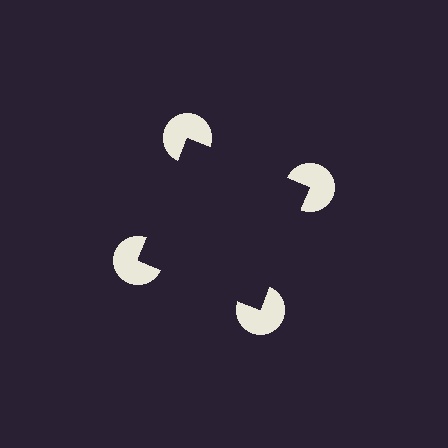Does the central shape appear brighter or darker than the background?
It typically appears slightly darker than the background, even though no actual brightness change is drawn.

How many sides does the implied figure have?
4 sides.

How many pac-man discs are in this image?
There are 4 — one at each vertex of the illusory square.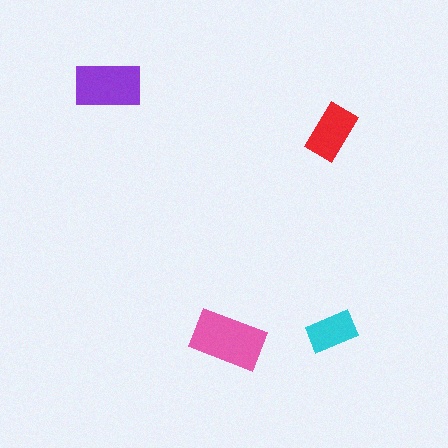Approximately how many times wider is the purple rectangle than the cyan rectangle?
About 1.5 times wider.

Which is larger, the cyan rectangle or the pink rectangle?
The pink one.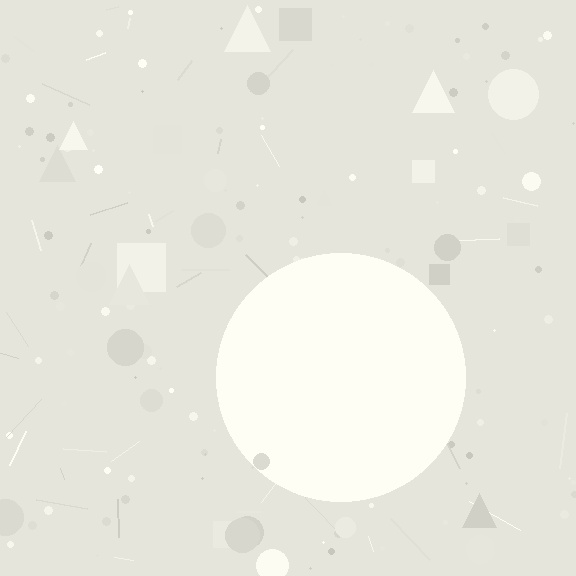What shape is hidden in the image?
A circle is hidden in the image.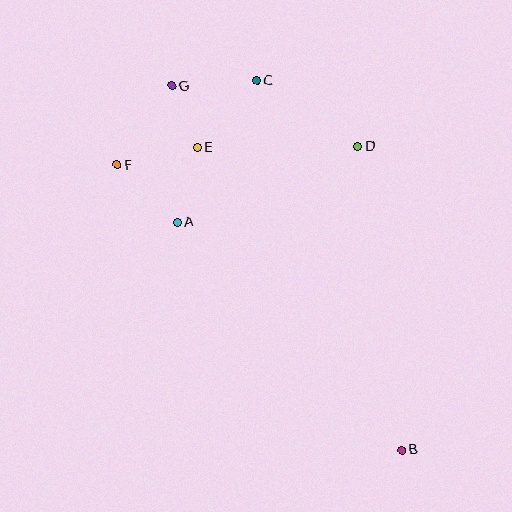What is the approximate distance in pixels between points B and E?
The distance between B and E is approximately 365 pixels.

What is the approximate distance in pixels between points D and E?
The distance between D and E is approximately 161 pixels.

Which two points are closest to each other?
Points E and G are closest to each other.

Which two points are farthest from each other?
Points B and G are farthest from each other.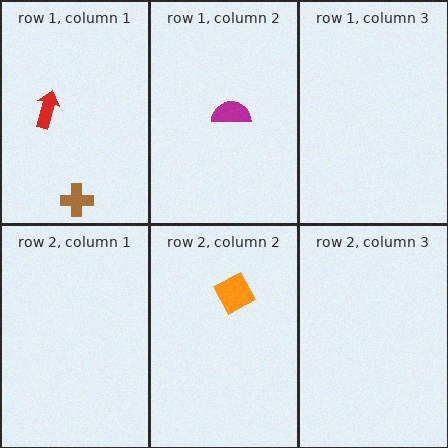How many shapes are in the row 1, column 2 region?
1.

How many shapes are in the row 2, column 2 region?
1.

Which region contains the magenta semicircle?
The row 1, column 2 region.